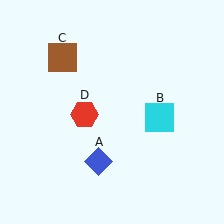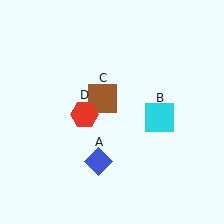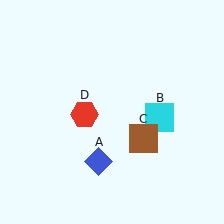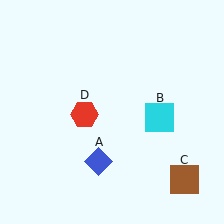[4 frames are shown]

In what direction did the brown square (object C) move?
The brown square (object C) moved down and to the right.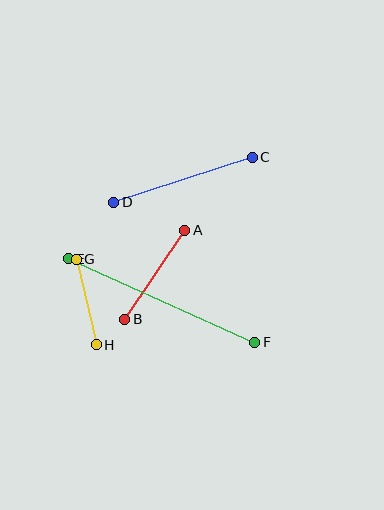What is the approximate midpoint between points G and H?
The midpoint is at approximately (86, 302) pixels.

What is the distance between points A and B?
The distance is approximately 107 pixels.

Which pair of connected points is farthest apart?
Points E and F are farthest apart.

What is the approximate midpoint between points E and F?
The midpoint is at approximately (162, 300) pixels.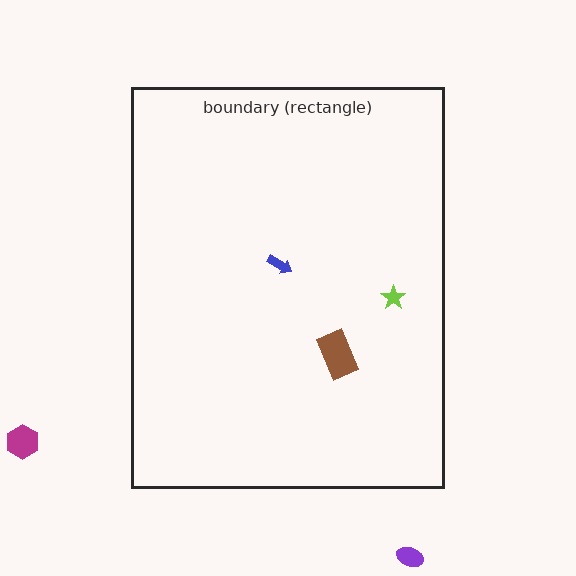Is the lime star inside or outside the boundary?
Inside.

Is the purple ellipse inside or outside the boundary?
Outside.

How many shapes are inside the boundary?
3 inside, 2 outside.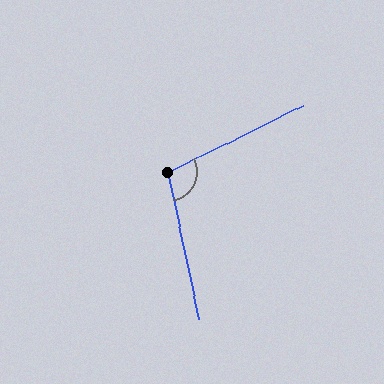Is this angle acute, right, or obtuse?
It is obtuse.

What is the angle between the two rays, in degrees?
Approximately 105 degrees.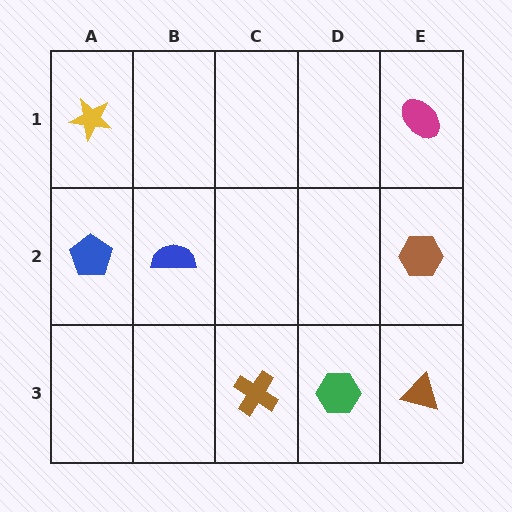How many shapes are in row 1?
2 shapes.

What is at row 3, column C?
A brown cross.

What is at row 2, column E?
A brown hexagon.